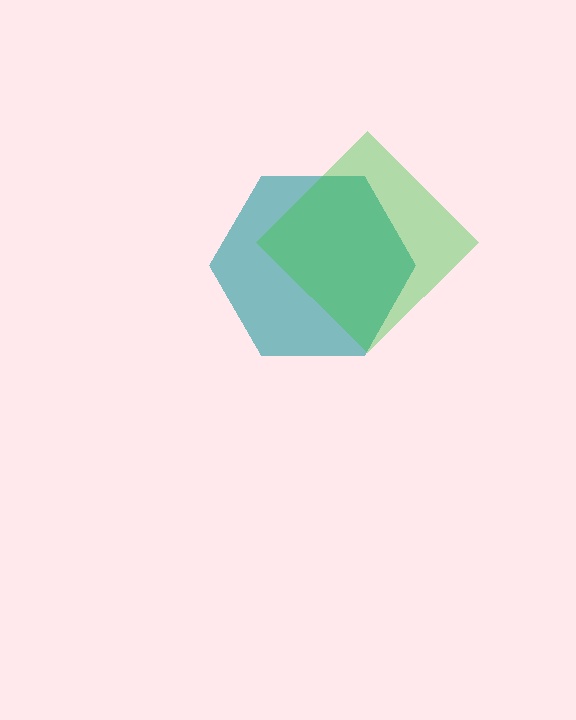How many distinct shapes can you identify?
There are 2 distinct shapes: a teal hexagon, a green diamond.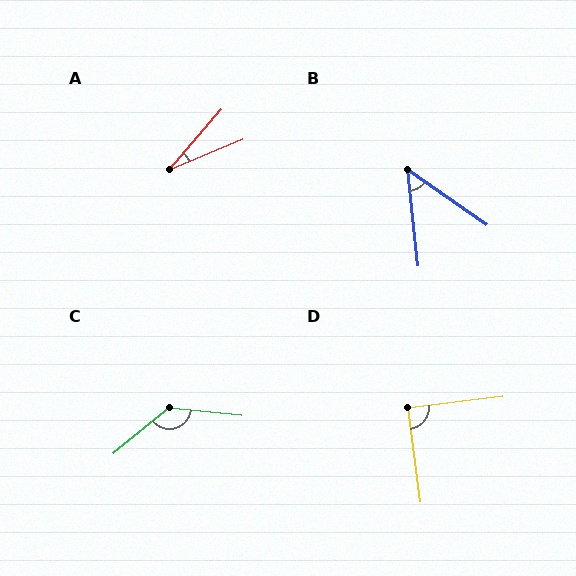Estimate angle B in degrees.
Approximately 49 degrees.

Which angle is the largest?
C, at approximately 135 degrees.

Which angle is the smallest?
A, at approximately 26 degrees.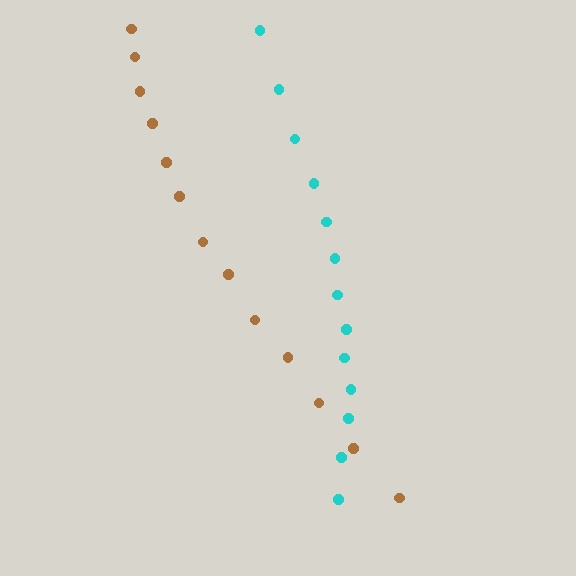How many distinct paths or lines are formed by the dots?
There are 2 distinct paths.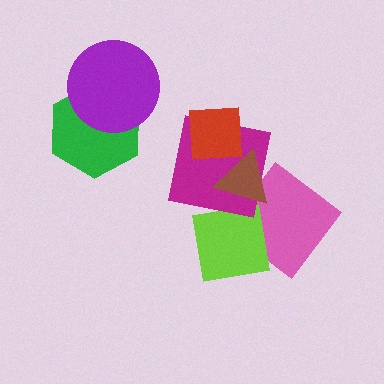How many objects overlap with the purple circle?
1 object overlaps with the purple circle.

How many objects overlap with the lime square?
3 objects overlap with the lime square.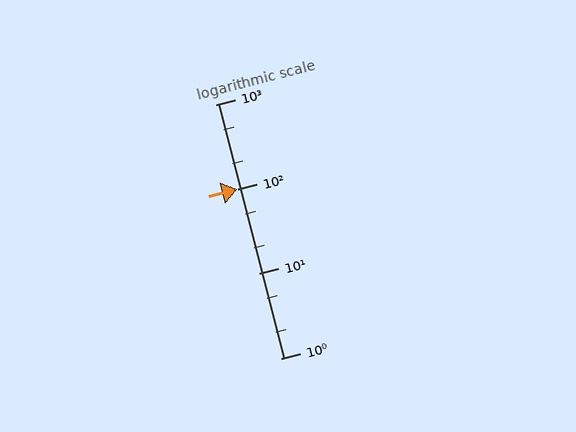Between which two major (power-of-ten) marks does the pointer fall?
The pointer is between 100 and 1000.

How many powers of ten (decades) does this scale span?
The scale spans 3 decades, from 1 to 1000.